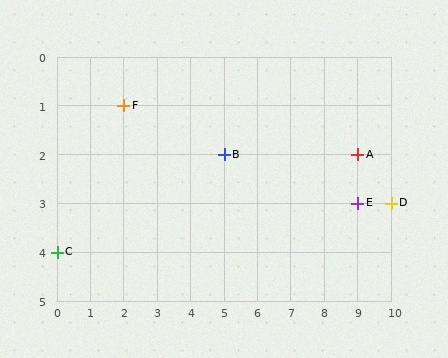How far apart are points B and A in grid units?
Points B and A are 4 columns apart.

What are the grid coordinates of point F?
Point F is at grid coordinates (2, 1).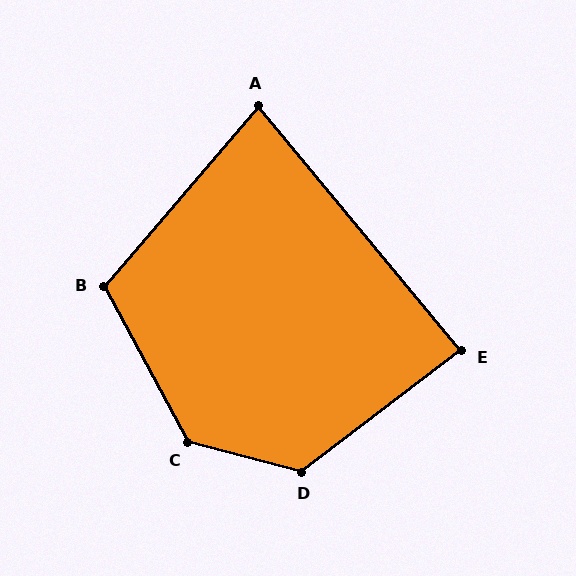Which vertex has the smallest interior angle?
A, at approximately 80 degrees.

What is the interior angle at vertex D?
Approximately 128 degrees (obtuse).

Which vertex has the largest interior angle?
C, at approximately 133 degrees.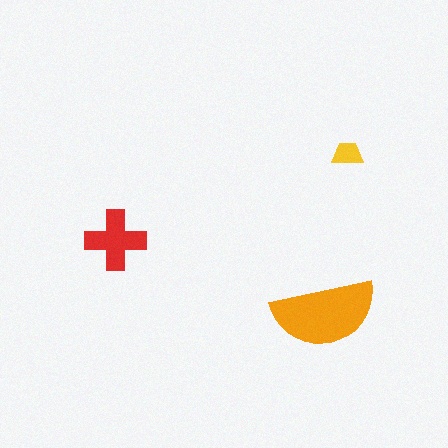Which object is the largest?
The orange semicircle.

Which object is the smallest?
The yellow trapezoid.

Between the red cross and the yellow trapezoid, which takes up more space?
The red cross.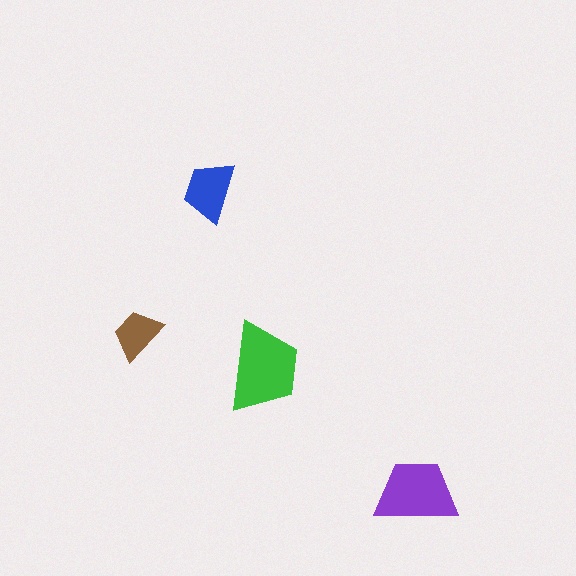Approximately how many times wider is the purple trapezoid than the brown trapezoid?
About 1.5 times wider.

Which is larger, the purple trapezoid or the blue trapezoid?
The purple one.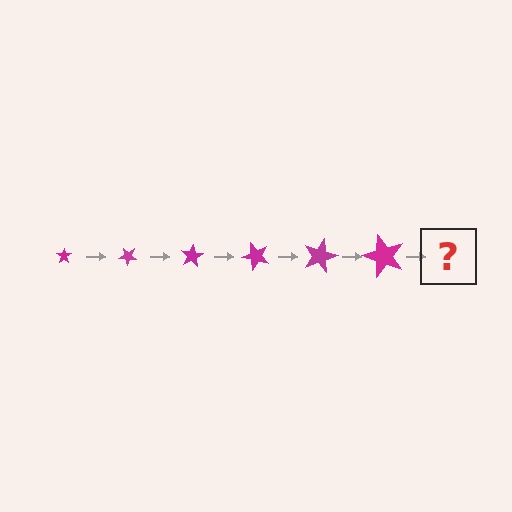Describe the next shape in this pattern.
It should be a star, larger than the previous one and rotated 240 degrees from the start.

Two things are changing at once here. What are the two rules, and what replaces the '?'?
The two rules are that the star grows larger each step and it rotates 40 degrees each step. The '?' should be a star, larger than the previous one and rotated 240 degrees from the start.